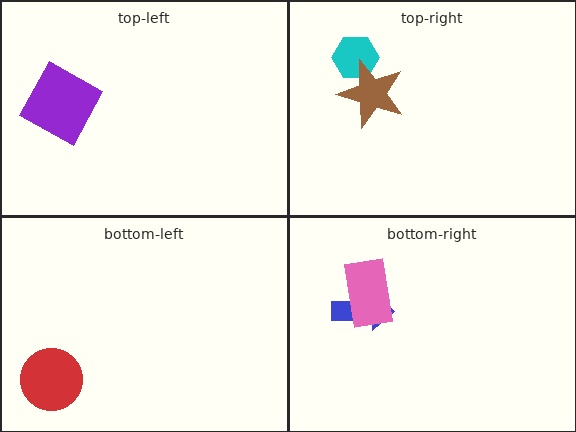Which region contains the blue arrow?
The bottom-right region.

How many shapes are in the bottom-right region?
2.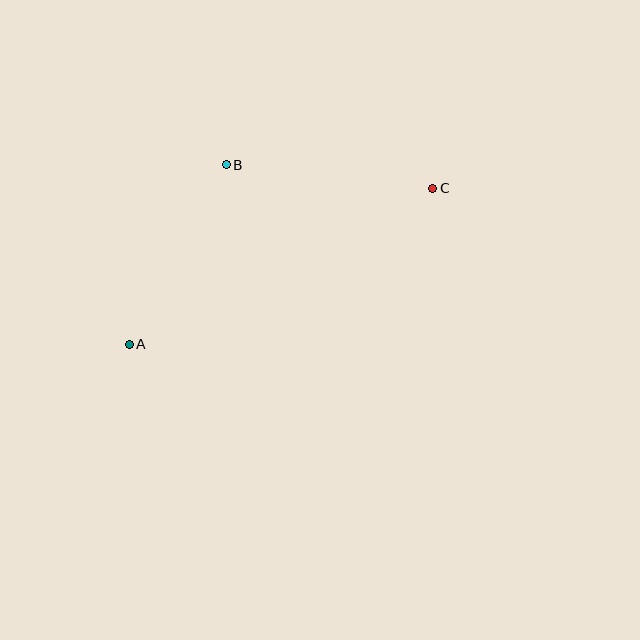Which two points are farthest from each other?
Points A and C are farthest from each other.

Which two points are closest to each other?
Points A and B are closest to each other.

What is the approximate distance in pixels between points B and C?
The distance between B and C is approximately 208 pixels.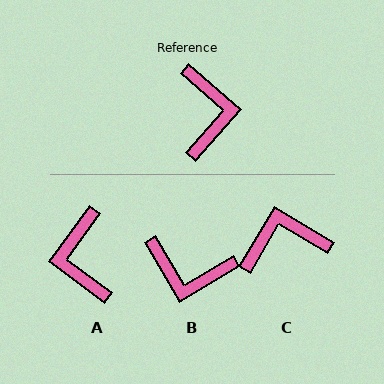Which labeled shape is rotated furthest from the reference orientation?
A, about 175 degrees away.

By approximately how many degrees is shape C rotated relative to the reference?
Approximately 101 degrees counter-clockwise.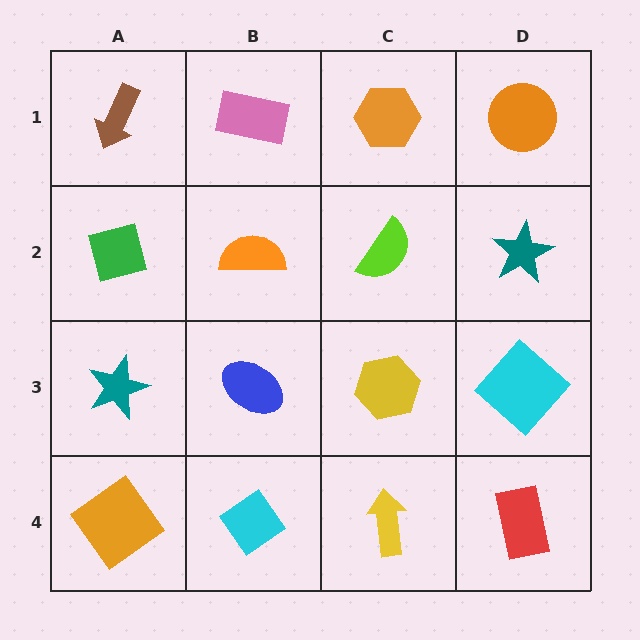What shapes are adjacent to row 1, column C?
A lime semicircle (row 2, column C), a pink rectangle (row 1, column B), an orange circle (row 1, column D).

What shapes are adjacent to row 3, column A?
A green diamond (row 2, column A), an orange diamond (row 4, column A), a blue ellipse (row 3, column B).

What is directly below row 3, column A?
An orange diamond.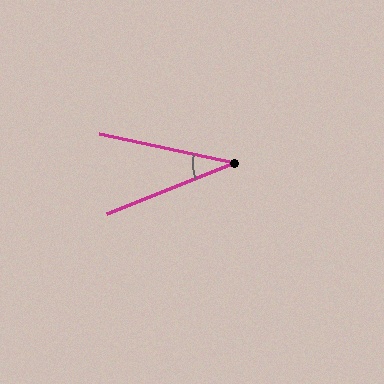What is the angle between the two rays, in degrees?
Approximately 34 degrees.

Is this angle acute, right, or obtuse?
It is acute.